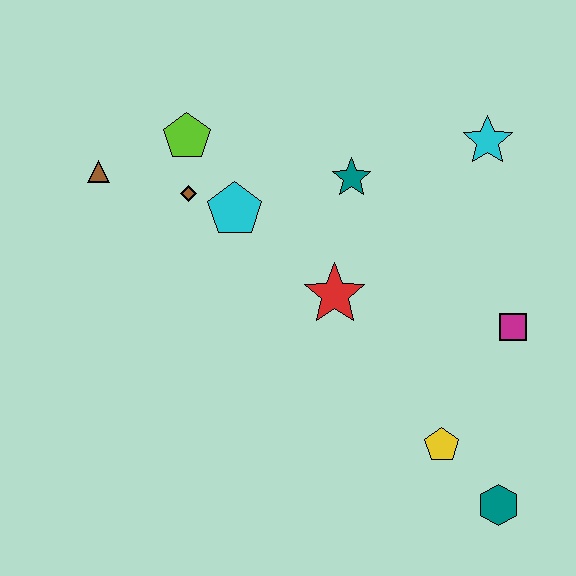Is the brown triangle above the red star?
Yes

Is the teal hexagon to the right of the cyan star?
Yes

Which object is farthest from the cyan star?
The brown triangle is farthest from the cyan star.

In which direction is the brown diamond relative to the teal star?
The brown diamond is to the left of the teal star.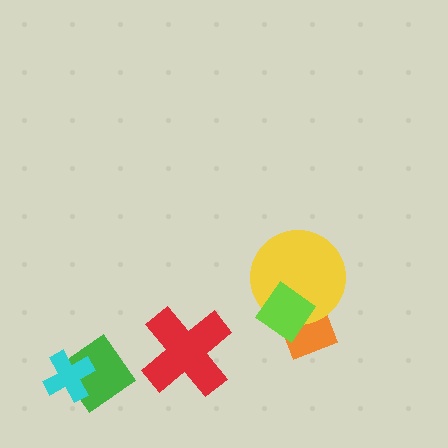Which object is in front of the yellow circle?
The lime diamond is in front of the yellow circle.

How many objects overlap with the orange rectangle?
2 objects overlap with the orange rectangle.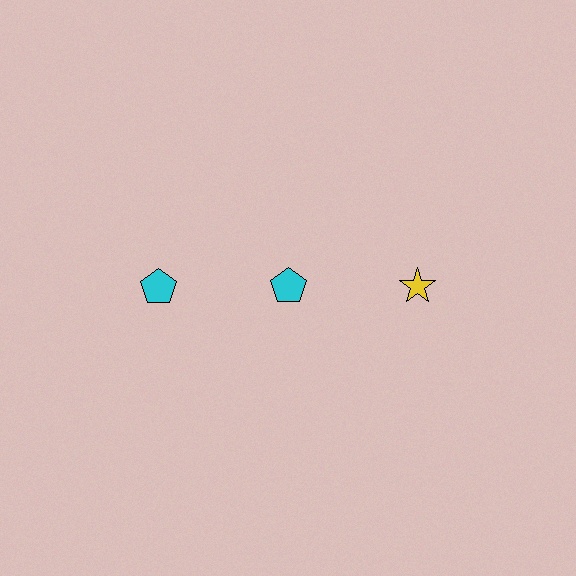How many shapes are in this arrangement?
There are 3 shapes arranged in a grid pattern.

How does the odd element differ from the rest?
It differs in both color (yellow instead of cyan) and shape (star instead of pentagon).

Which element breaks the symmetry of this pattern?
The yellow star in the top row, center column breaks the symmetry. All other shapes are cyan pentagons.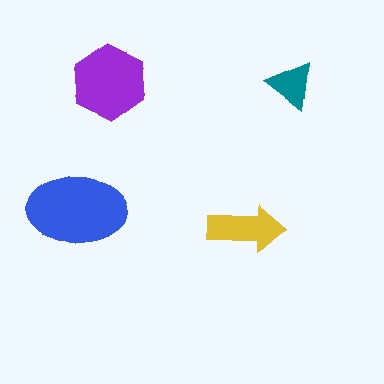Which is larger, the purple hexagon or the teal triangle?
The purple hexagon.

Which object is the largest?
The blue ellipse.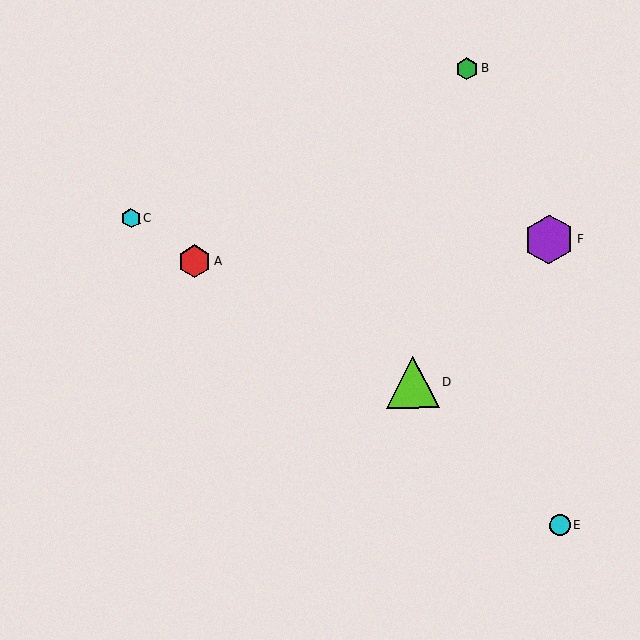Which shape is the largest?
The lime triangle (labeled D) is the largest.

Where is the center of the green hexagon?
The center of the green hexagon is at (467, 68).